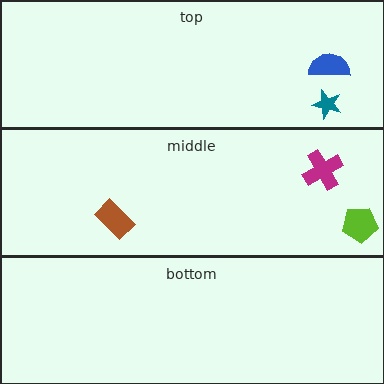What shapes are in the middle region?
The magenta cross, the brown rectangle, the lime pentagon.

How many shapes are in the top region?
2.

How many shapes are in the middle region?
3.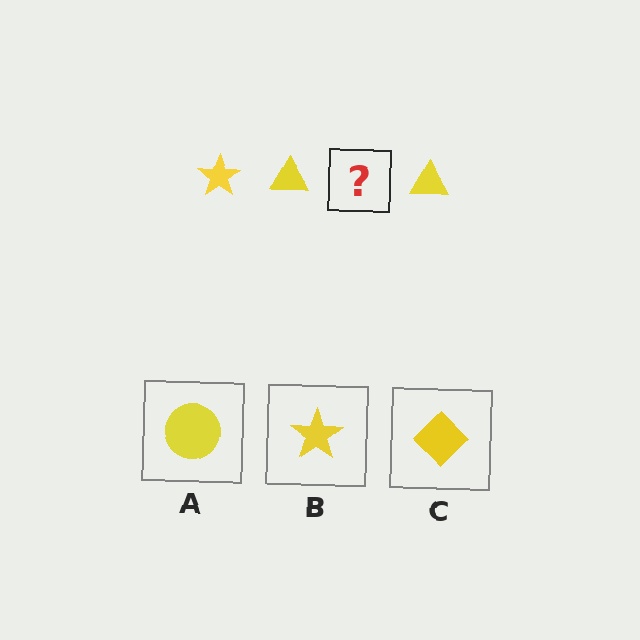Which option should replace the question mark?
Option B.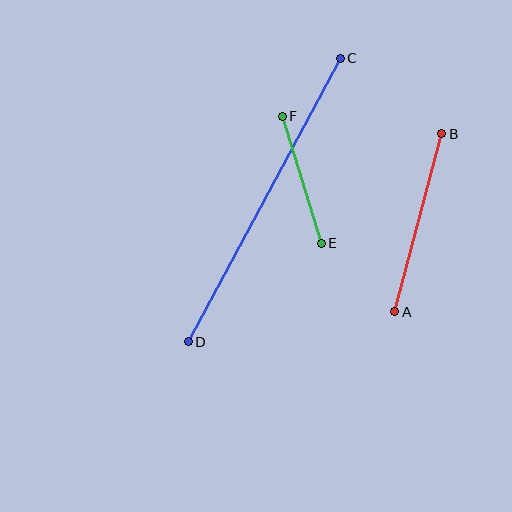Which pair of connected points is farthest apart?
Points C and D are farthest apart.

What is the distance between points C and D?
The distance is approximately 322 pixels.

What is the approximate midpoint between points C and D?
The midpoint is at approximately (264, 200) pixels.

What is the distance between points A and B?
The distance is approximately 184 pixels.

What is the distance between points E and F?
The distance is approximately 133 pixels.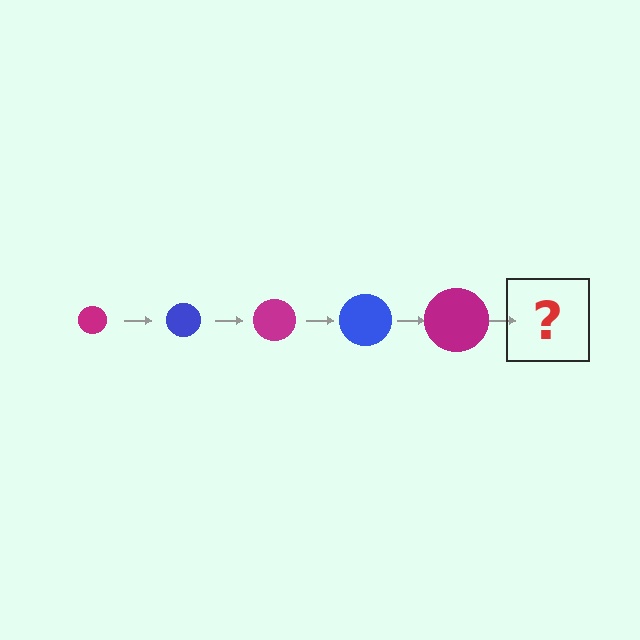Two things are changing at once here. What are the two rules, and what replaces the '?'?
The two rules are that the circle grows larger each step and the color cycles through magenta and blue. The '?' should be a blue circle, larger than the previous one.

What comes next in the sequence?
The next element should be a blue circle, larger than the previous one.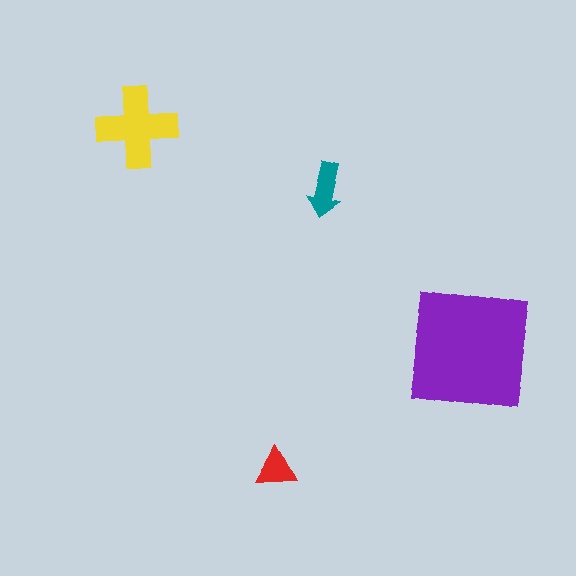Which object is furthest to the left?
The yellow cross is leftmost.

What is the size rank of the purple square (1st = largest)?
1st.